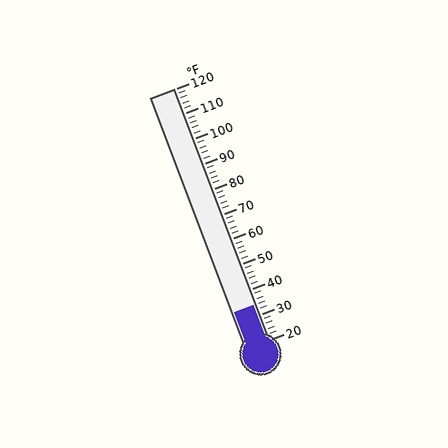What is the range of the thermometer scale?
The thermometer scale ranges from 20°F to 120°F.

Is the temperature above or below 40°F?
The temperature is below 40°F.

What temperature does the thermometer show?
The thermometer shows approximately 34°F.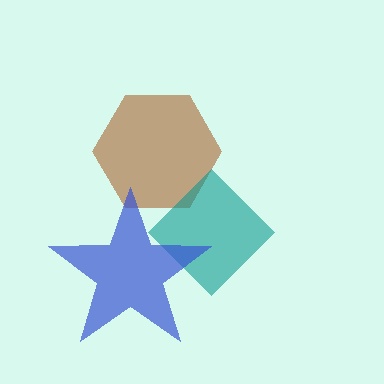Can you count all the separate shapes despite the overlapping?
Yes, there are 3 separate shapes.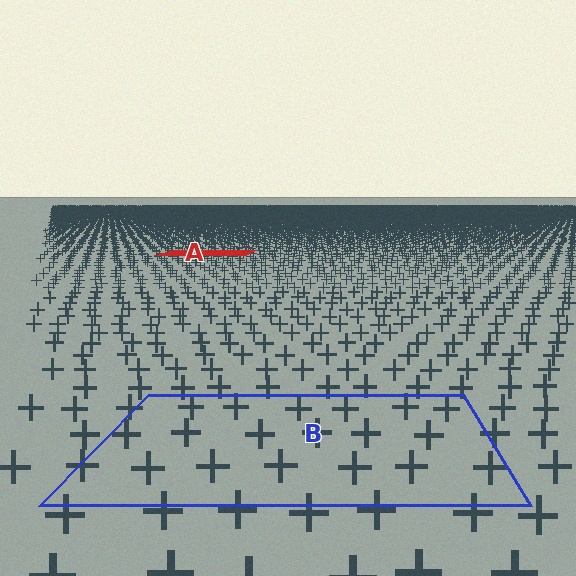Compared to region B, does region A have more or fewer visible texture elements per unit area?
Region A has more texture elements per unit area — they are packed more densely because it is farther away.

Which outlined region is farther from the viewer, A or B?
Region A is farther from the viewer — the texture elements inside it appear smaller and more densely packed.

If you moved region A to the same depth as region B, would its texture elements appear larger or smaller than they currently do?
They would appear larger. At a closer depth, the same texture elements are projected at a bigger on-screen size.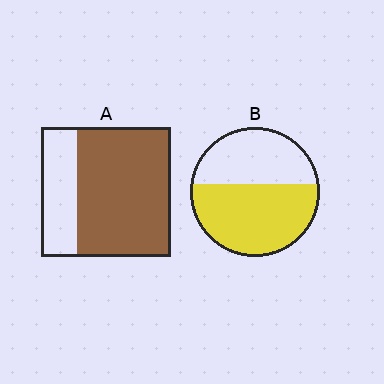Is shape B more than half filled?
Yes.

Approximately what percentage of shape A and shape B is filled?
A is approximately 70% and B is approximately 60%.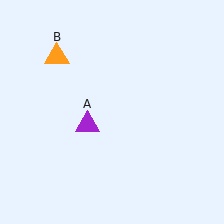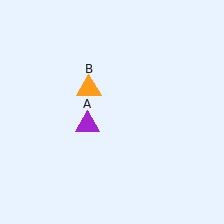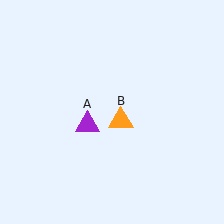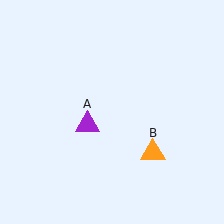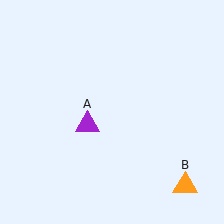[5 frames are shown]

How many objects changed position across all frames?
1 object changed position: orange triangle (object B).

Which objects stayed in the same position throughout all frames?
Purple triangle (object A) remained stationary.